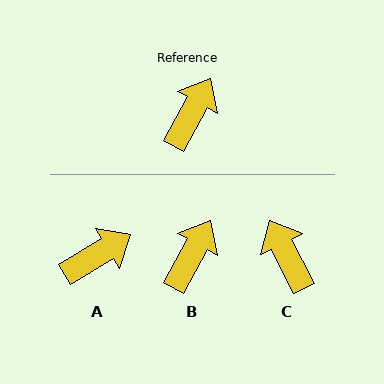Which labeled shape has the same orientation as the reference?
B.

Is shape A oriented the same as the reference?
No, it is off by about 30 degrees.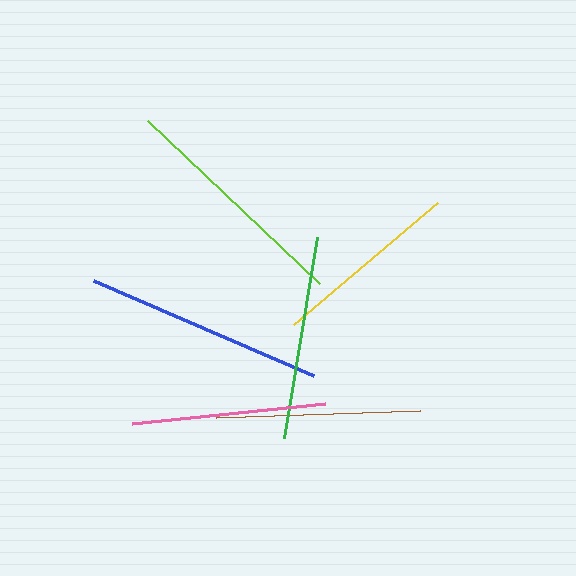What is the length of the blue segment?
The blue segment is approximately 240 pixels long.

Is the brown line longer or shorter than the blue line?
The blue line is longer than the brown line.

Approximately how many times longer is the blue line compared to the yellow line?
The blue line is approximately 1.3 times the length of the yellow line.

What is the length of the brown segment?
The brown segment is approximately 204 pixels long.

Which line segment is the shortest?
The yellow line is the shortest at approximately 188 pixels.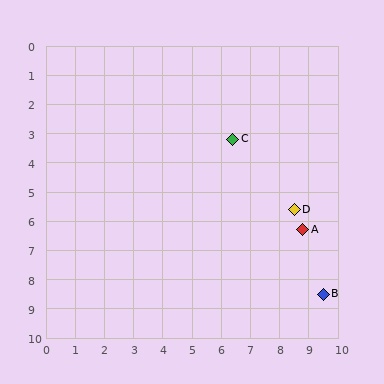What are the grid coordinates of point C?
Point C is at approximately (6.4, 3.2).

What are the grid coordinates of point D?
Point D is at approximately (8.5, 5.6).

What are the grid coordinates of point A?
Point A is at approximately (8.8, 6.3).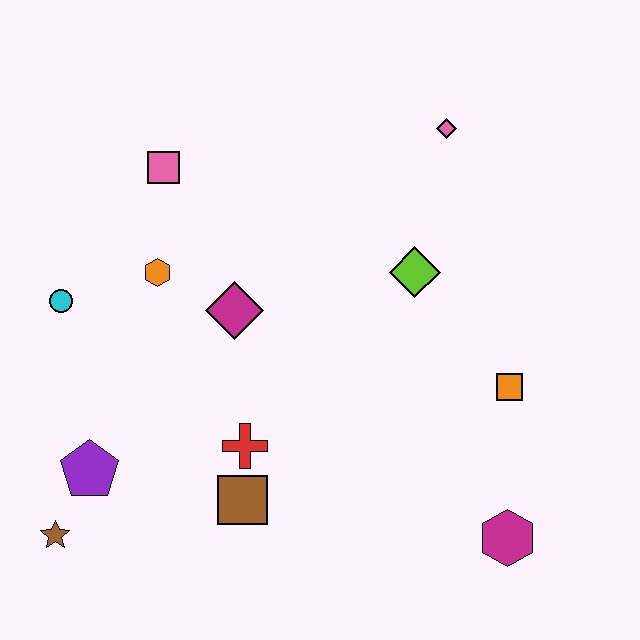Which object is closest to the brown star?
The purple pentagon is closest to the brown star.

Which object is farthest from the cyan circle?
The magenta hexagon is farthest from the cyan circle.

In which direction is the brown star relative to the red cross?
The brown star is to the left of the red cross.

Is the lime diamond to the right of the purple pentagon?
Yes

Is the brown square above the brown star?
Yes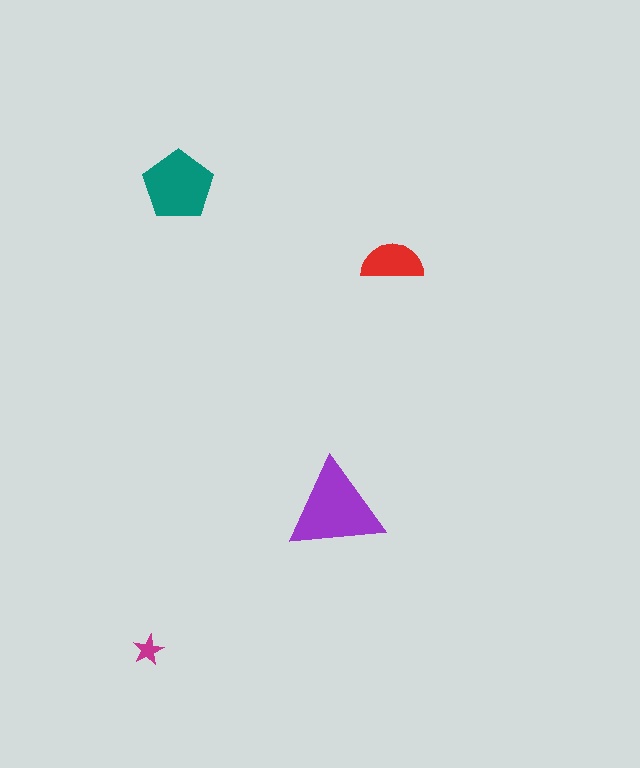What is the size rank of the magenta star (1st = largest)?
4th.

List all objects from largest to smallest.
The purple triangle, the teal pentagon, the red semicircle, the magenta star.